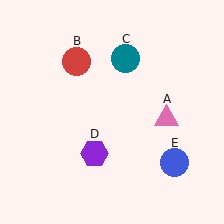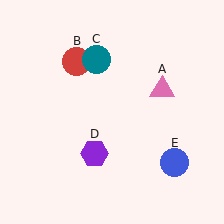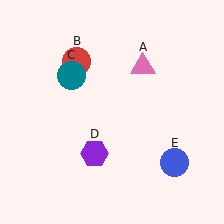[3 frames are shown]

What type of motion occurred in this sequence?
The pink triangle (object A), teal circle (object C) rotated counterclockwise around the center of the scene.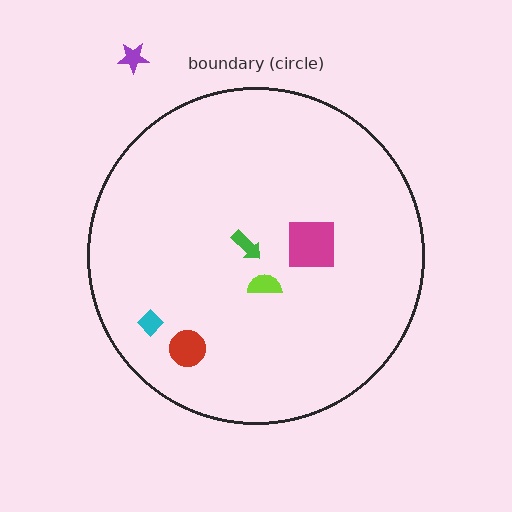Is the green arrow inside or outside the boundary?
Inside.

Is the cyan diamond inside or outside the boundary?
Inside.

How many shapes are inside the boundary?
5 inside, 1 outside.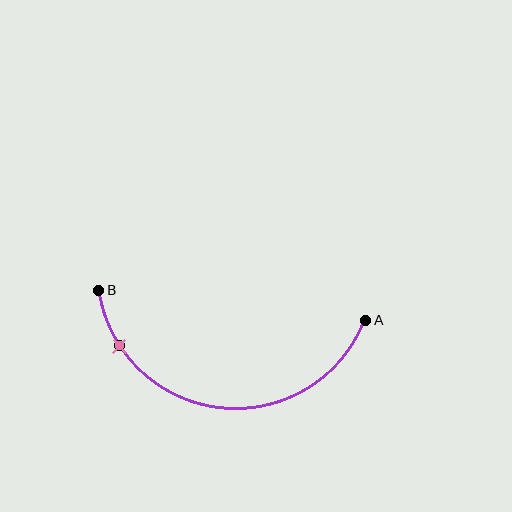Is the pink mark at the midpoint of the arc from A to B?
No. The pink mark lies on the arc but is closer to endpoint B. The arc midpoint would be at the point on the curve equidistant along the arc from both A and B.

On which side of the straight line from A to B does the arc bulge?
The arc bulges below the straight line connecting A and B.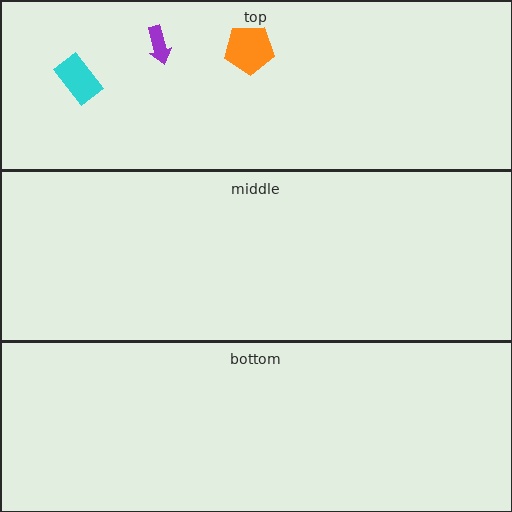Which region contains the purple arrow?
The top region.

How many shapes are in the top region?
3.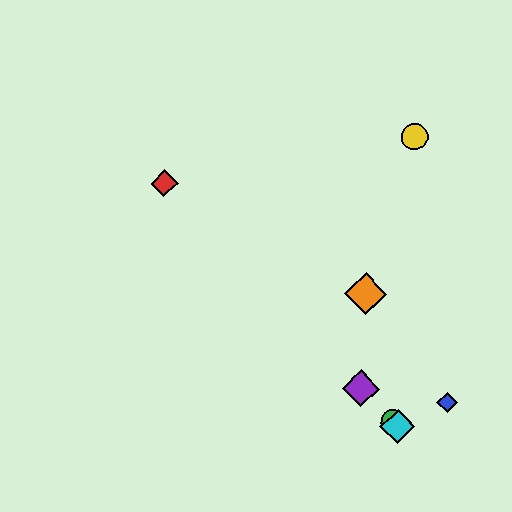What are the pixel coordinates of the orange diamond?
The orange diamond is at (366, 294).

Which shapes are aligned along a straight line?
The red diamond, the green circle, the purple diamond, the cyan diamond are aligned along a straight line.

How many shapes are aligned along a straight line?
4 shapes (the red diamond, the green circle, the purple diamond, the cyan diamond) are aligned along a straight line.